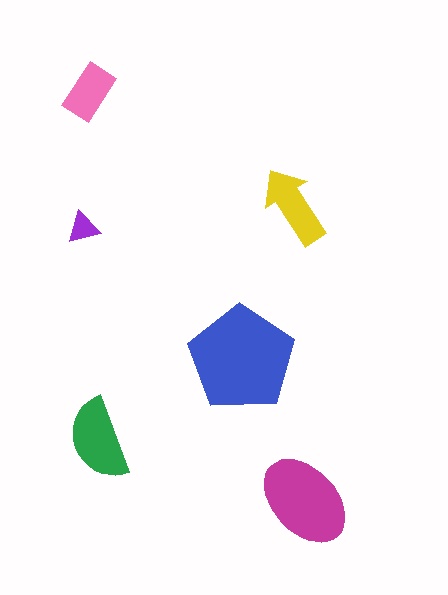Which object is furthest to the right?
The magenta ellipse is rightmost.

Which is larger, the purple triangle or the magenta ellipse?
The magenta ellipse.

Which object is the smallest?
The purple triangle.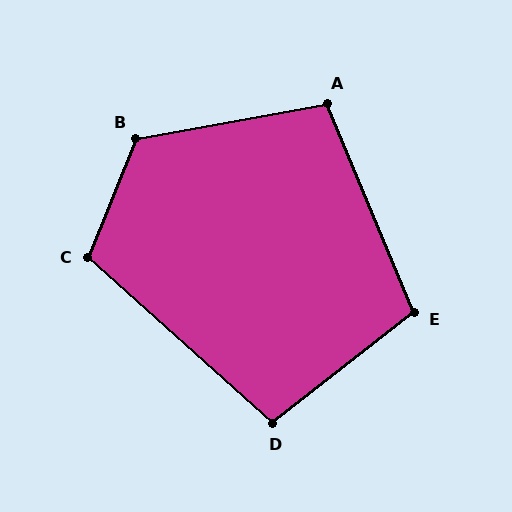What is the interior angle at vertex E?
Approximately 105 degrees (obtuse).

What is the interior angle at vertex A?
Approximately 102 degrees (obtuse).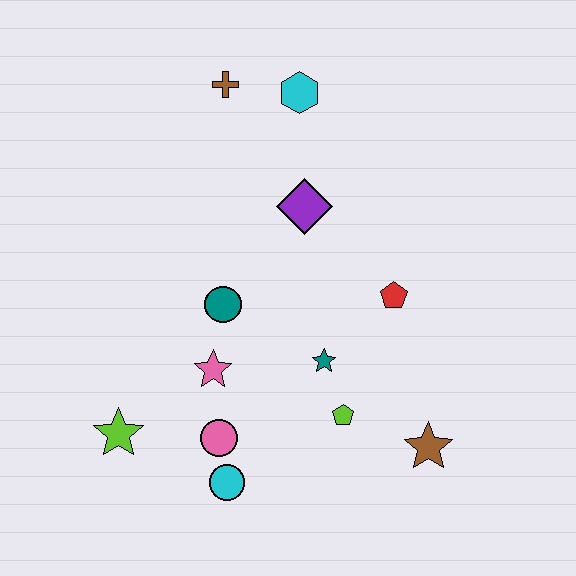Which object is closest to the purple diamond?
The cyan hexagon is closest to the purple diamond.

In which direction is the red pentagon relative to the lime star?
The red pentagon is to the right of the lime star.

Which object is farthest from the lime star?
The cyan hexagon is farthest from the lime star.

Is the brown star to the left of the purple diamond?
No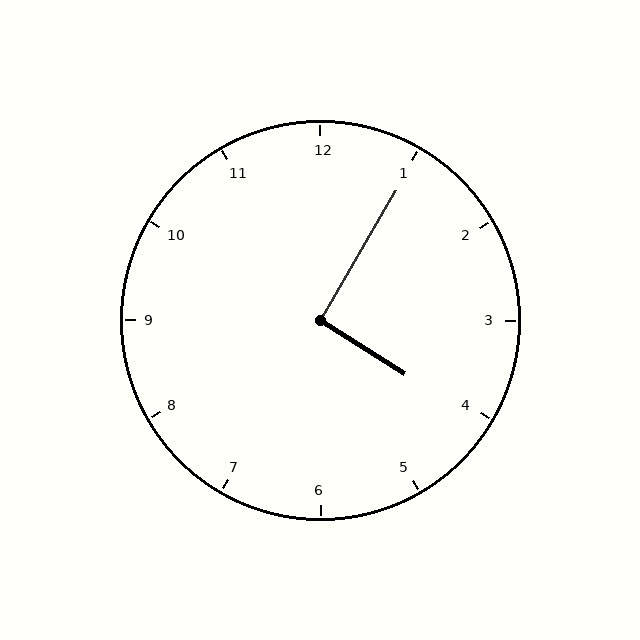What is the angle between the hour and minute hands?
Approximately 92 degrees.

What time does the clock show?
4:05.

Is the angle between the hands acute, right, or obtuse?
It is right.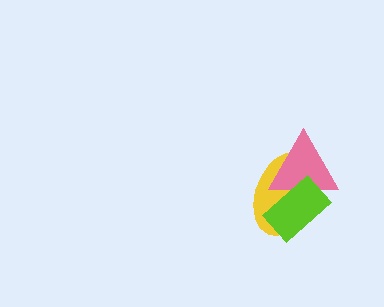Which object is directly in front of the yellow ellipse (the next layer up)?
The pink triangle is directly in front of the yellow ellipse.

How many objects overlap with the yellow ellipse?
2 objects overlap with the yellow ellipse.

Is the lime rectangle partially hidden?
No, no other shape covers it.